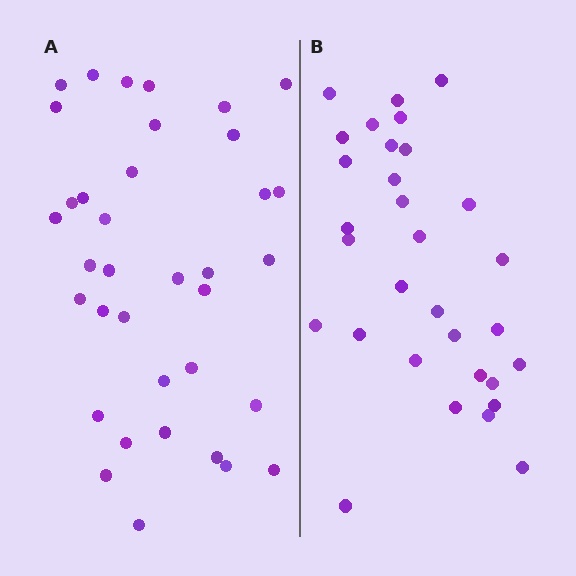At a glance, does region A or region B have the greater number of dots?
Region A (the left region) has more dots.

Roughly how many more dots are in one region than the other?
Region A has about 5 more dots than region B.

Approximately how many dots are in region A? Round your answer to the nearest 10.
About 40 dots. (The exact count is 36, which rounds to 40.)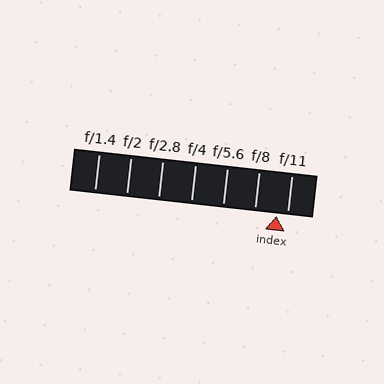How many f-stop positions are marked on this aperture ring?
There are 7 f-stop positions marked.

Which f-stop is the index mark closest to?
The index mark is closest to f/11.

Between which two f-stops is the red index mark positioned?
The index mark is between f/8 and f/11.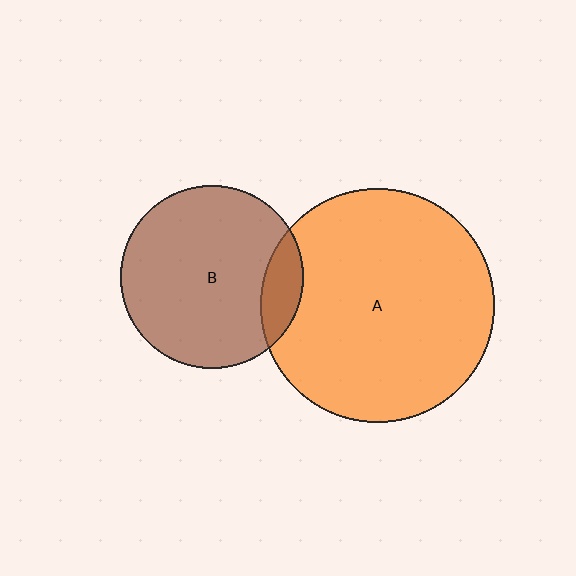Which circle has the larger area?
Circle A (orange).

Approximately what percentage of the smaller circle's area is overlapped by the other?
Approximately 15%.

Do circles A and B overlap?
Yes.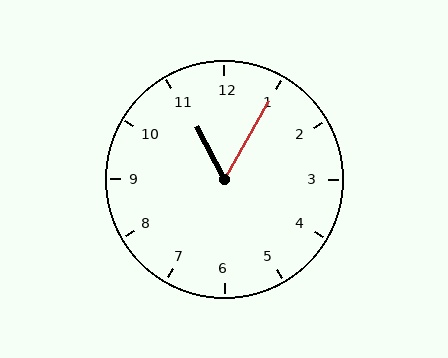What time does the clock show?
11:05.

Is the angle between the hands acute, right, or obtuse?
It is acute.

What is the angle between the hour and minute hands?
Approximately 58 degrees.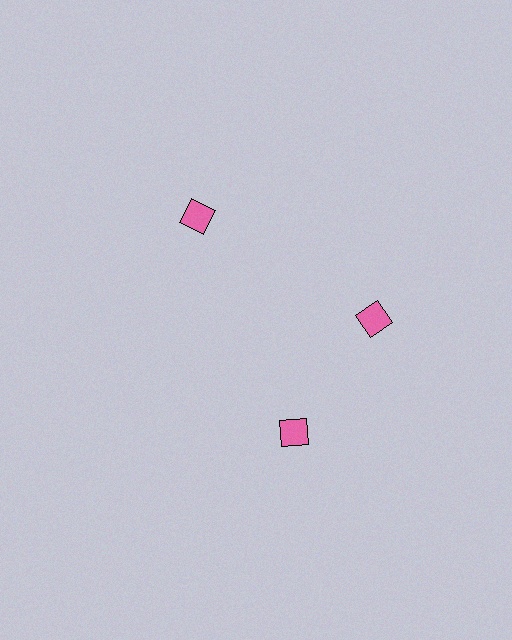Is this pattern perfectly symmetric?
No. The 3 pink diamonds are arranged in a ring, but one element near the 7 o'clock position is rotated out of alignment along the ring, breaking the 3-fold rotational symmetry.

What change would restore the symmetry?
The symmetry would be restored by rotating it back into even spacing with its neighbors so that all 3 diamonds sit at equal angles and equal distance from the center.